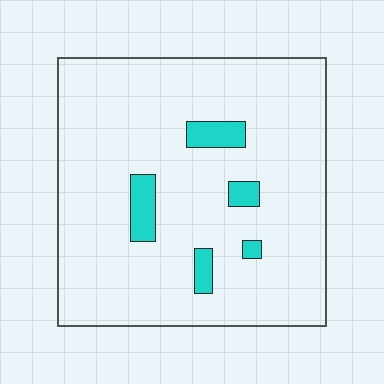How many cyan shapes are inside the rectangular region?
5.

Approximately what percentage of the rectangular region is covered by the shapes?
Approximately 10%.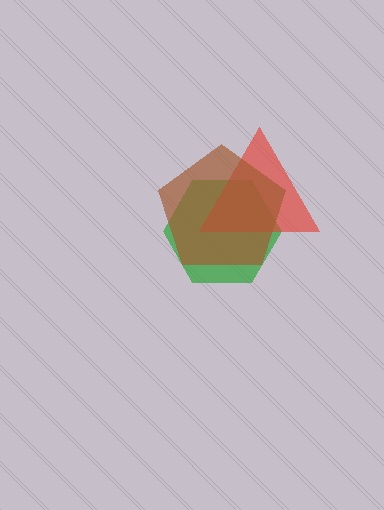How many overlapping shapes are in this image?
There are 3 overlapping shapes in the image.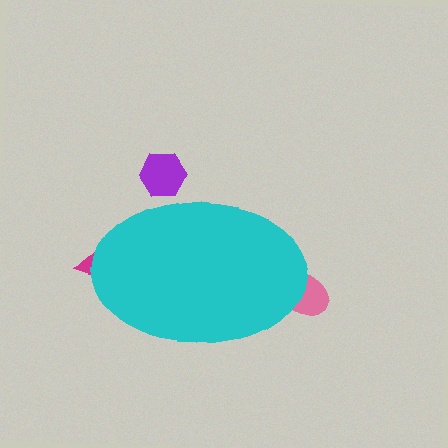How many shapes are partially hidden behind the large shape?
3 shapes are partially hidden.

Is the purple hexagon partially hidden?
Yes, the purple hexagon is partially hidden behind the cyan ellipse.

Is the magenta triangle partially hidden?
Yes, the magenta triangle is partially hidden behind the cyan ellipse.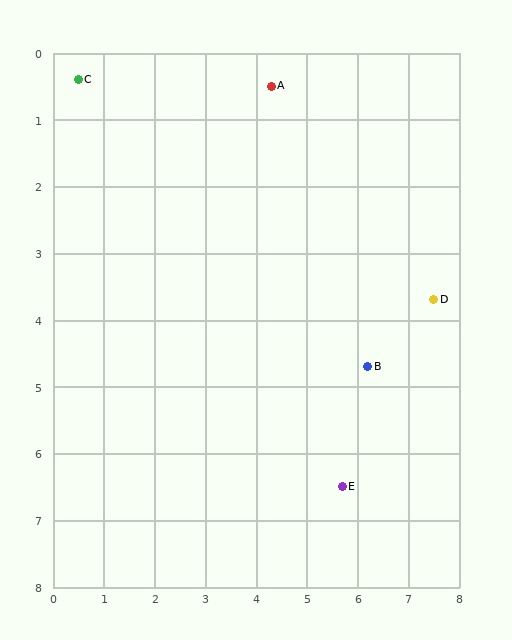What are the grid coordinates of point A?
Point A is at approximately (4.3, 0.5).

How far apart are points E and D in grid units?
Points E and D are about 3.3 grid units apart.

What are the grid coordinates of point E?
Point E is at approximately (5.7, 6.5).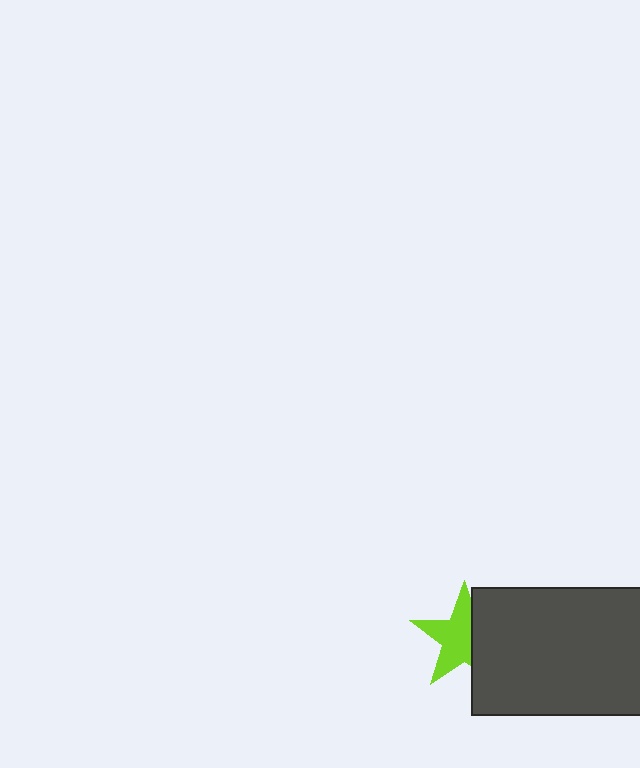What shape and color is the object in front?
The object in front is a dark gray rectangle.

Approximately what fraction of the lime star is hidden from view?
Roughly 37% of the lime star is hidden behind the dark gray rectangle.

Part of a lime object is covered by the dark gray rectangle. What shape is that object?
It is a star.